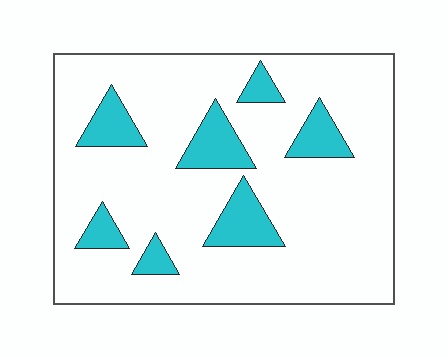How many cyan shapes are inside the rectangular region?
7.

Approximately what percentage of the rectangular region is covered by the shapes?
Approximately 15%.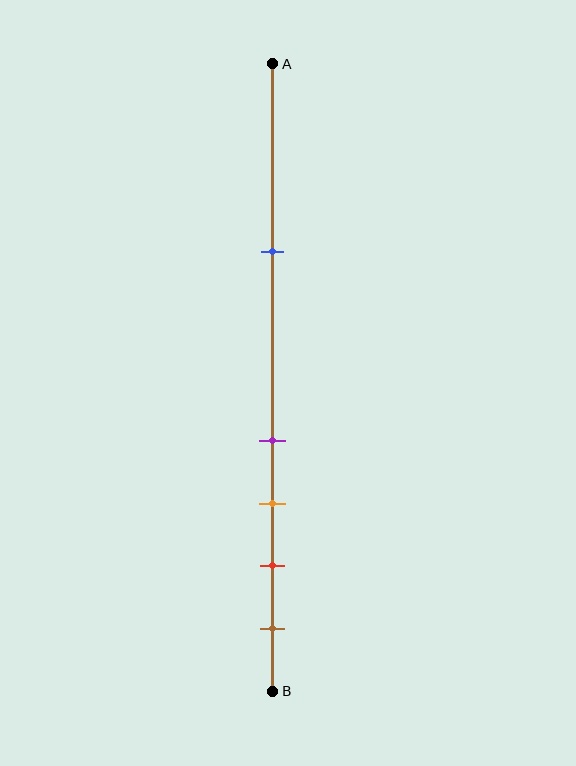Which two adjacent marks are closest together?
The purple and orange marks are the closest adjacent pair.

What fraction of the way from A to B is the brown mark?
The brown mark is approximately 90% (0.9) of the way from A to B.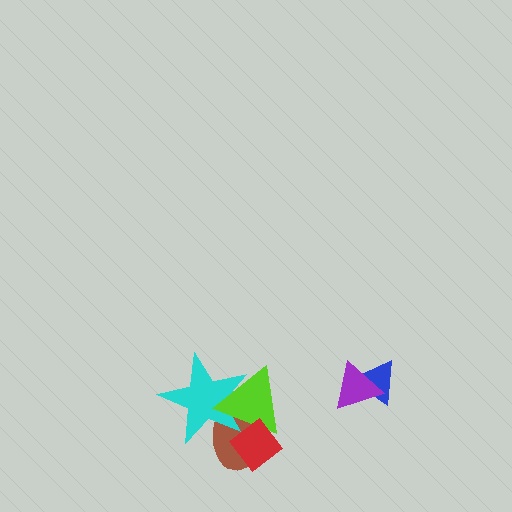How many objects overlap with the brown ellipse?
3 objects overlap with the brown ellipse.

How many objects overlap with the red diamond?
2 objects overlap with the red diamond.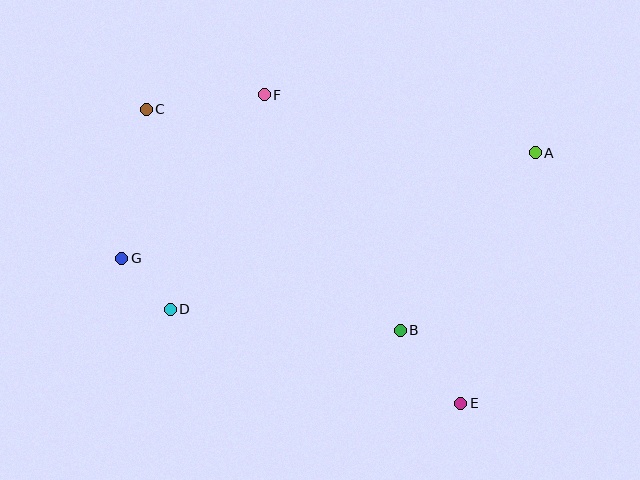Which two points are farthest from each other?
Points C and E are farthest from each other.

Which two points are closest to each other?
Points D and G are closest to each other.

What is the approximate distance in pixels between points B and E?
The distance between B and E is approximately 94 pixels.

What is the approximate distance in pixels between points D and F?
The distance between D and F is approximately 234 pixels.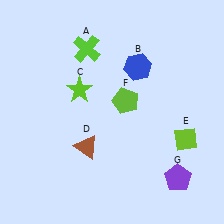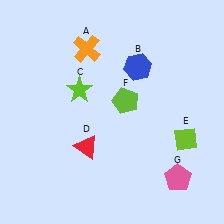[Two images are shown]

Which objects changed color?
A changed from lime to orange. D changed from brown to red. G changed from purple to pink.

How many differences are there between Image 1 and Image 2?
There are 3 differences between the two images.